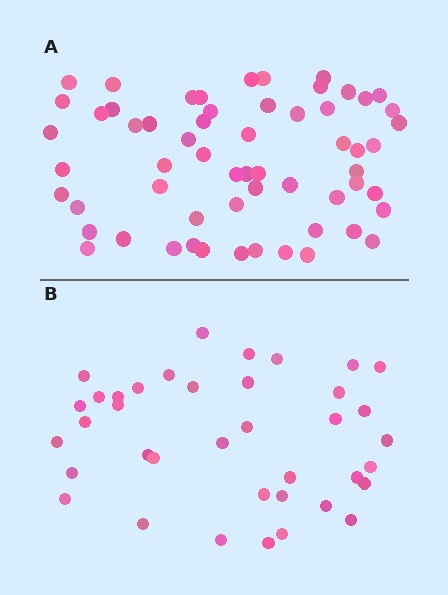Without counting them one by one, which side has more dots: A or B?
Region A (the top region) has more dots.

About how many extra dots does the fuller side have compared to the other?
Region A has approximately 20 more dots than region B.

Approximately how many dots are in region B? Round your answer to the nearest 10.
About 40 dots. (The exact count is 38, which rounds to 40.)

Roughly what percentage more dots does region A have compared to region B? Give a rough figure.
About 60% more.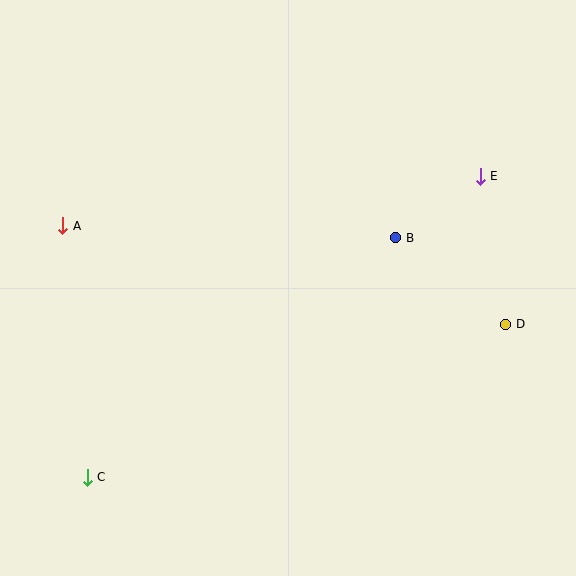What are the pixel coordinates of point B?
Point B is at (396, 238).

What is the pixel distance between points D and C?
The distance between D and C is 446 pixels.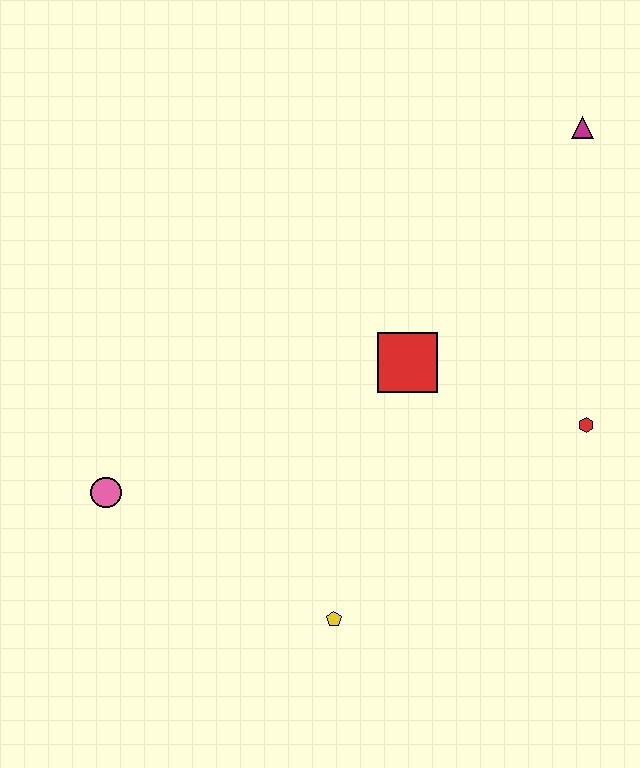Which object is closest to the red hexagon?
The red square is closest to the red hexagon.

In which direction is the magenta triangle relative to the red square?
The magenta triangle is above the red square.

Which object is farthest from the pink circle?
The magenta triangle is farthest from the pink circle.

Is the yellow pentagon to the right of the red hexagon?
No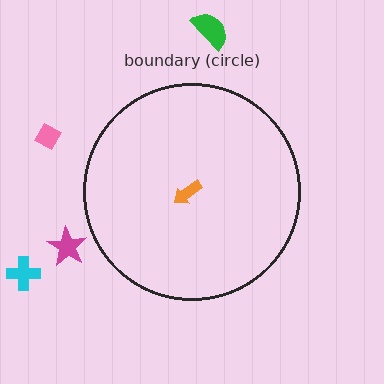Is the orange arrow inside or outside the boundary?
Inside.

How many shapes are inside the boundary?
1 inside, 4 outside.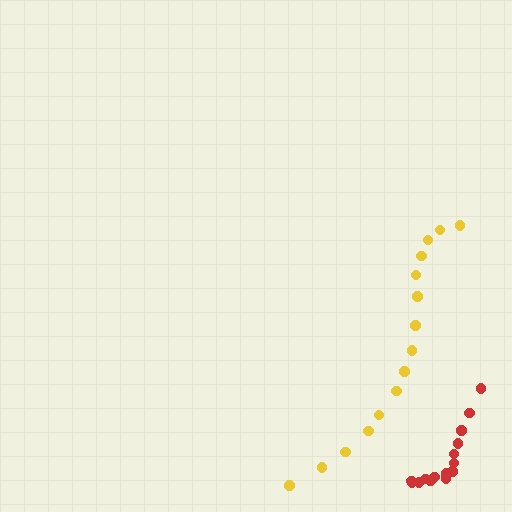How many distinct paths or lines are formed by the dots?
There are 2 distinct paths.